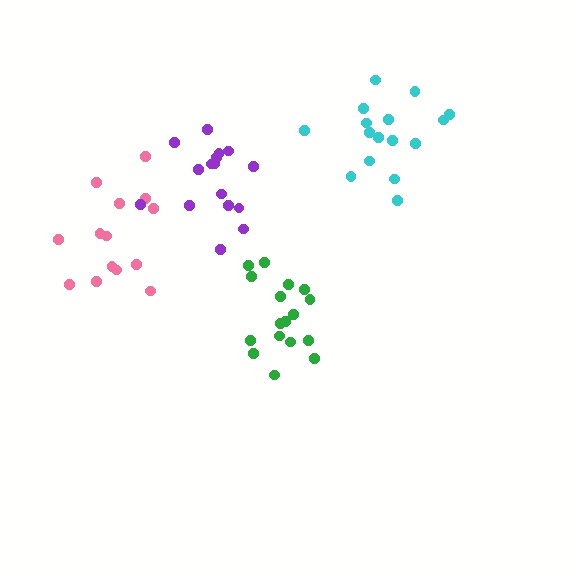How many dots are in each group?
Group 1: 14 dots, Group 2: 17 dots, Group 3: 16 dots, Group 4: 16 dots (63 total).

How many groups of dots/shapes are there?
There are 4 groups.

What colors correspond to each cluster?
The clusters are colored: pink, green, cyan, purple.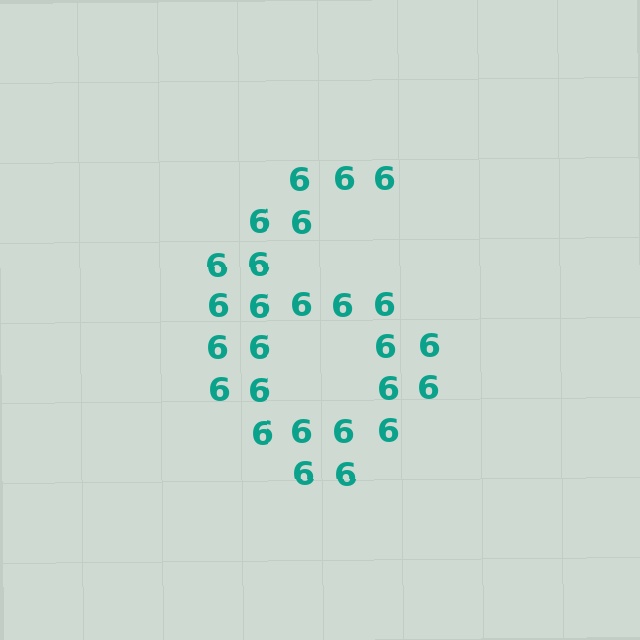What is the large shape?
The large shape is the digit 6.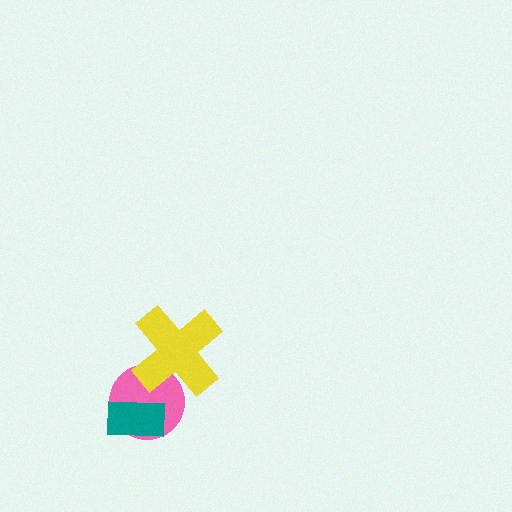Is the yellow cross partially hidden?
No, no other shape covers it.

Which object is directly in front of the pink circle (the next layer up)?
The teal rectangle is directly in front of the pink circle.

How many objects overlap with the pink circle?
2 objects overlap with the pink circle.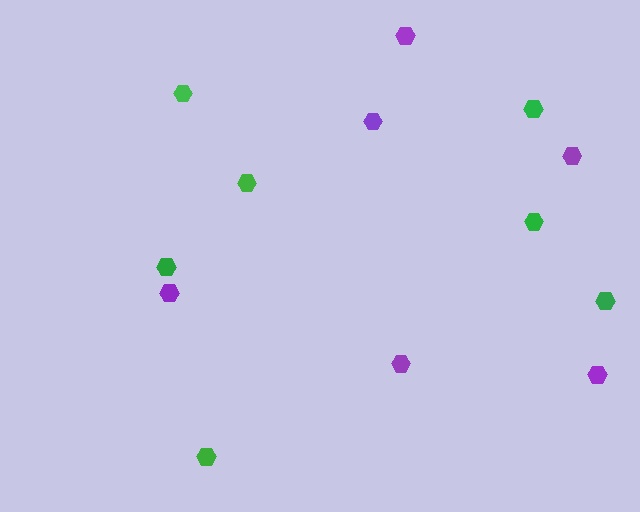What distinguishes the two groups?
There are 2 groups: one group of purple hexagons (6) and one group of green hexagons (7).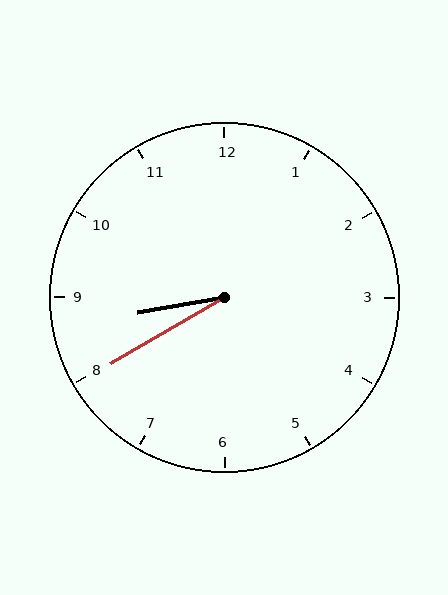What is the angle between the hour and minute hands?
Approximately 20 degrees.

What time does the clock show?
8:40.